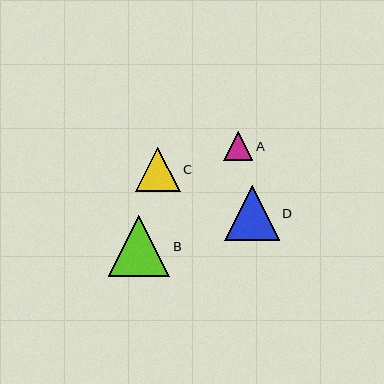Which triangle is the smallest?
Triangle A is the smallest with a size of approximately 29 pixels.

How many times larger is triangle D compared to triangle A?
Triangle D is approximately 1.9 times the size of triangle A.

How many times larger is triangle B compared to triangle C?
Triangle B is approximately 1.4 times the size of triangle C.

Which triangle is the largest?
Triangle B is the largest with a size of approximately 62 pixels.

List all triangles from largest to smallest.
From largest to smallest: B, D, C, A.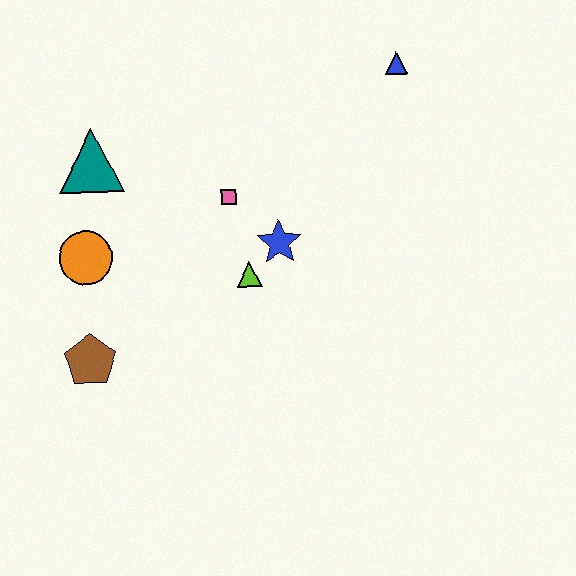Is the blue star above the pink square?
No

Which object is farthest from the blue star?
The brown pentagon is farthest from the blue star.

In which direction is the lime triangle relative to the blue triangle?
The lime triangle is below the blue triangle.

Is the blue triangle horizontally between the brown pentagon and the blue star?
No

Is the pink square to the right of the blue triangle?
No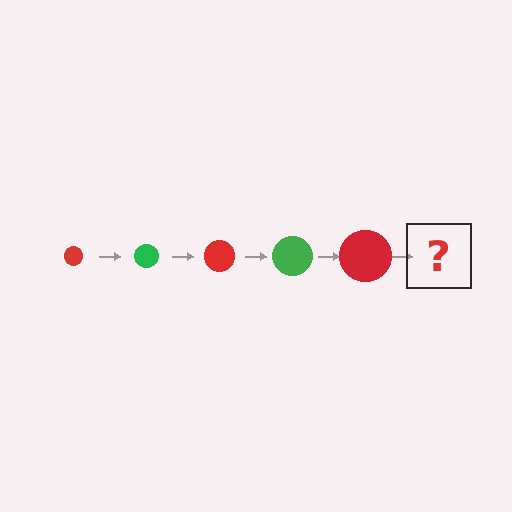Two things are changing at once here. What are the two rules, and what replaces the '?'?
The two rules are that the circle grows larger each step and the color cycles through red and green. The '?' should be a green circle, larger than the previous one.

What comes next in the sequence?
The next element should be a green circle, larger than the previous one.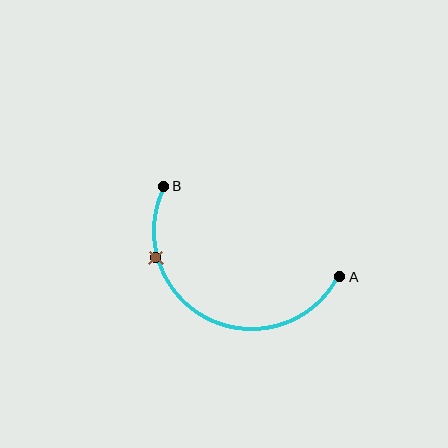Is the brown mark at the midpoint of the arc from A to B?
No. The brown mark lies on the arc but is closer to endpoint B. The arc midpoint would be at the point on the curve equidistant along the arc from both A and B.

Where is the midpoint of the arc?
The arc midpoint is the point on the curve farthest from the straight line joining A and B. It sits below that line.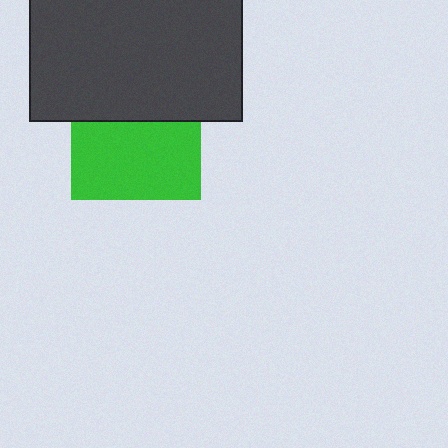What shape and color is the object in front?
The object in front is a dark gray rectangle.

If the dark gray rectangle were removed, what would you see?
You would see the complete green square.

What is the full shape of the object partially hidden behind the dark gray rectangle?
The partially hidden object is a green square.